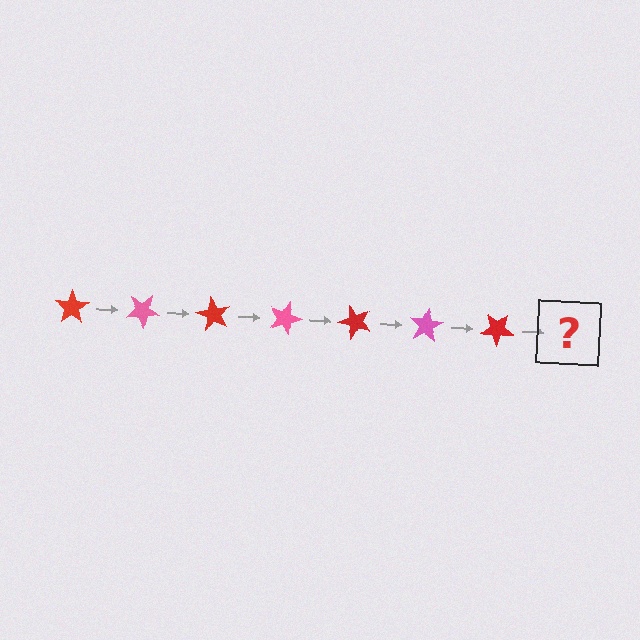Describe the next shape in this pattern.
It should be a pink star, rotated 210 degrees from the start.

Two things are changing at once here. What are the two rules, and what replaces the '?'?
The two rules are that it rotates 30 degrees each step and the color cycles through red and pink. The '?' should be a pink star, rotated 210 degrees from the start.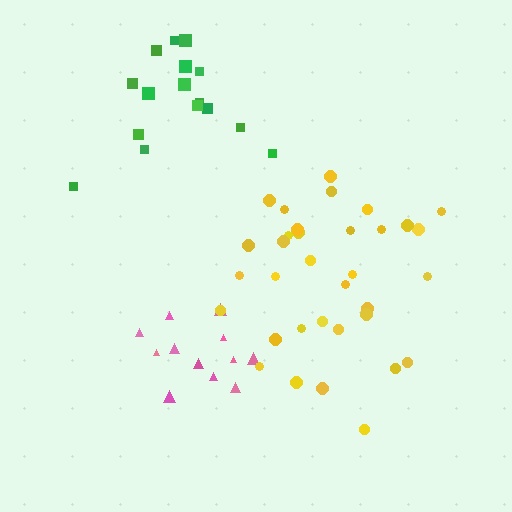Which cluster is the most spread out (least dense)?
Green.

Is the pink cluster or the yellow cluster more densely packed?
Pink.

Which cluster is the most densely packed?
Pink.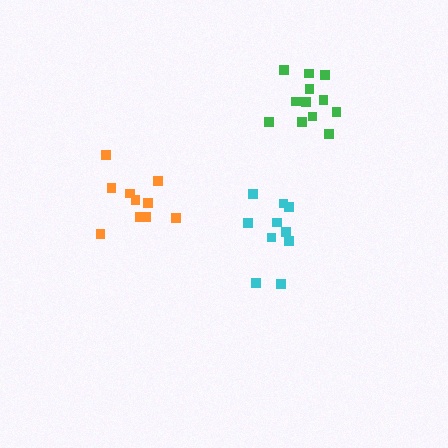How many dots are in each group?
Group 1: 12 dots, Group 2: 10 dots, Group 3: 10 dots (32 total).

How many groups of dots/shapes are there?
There are 3 groups.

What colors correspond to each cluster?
The clusters are colored: green, cyan, orange.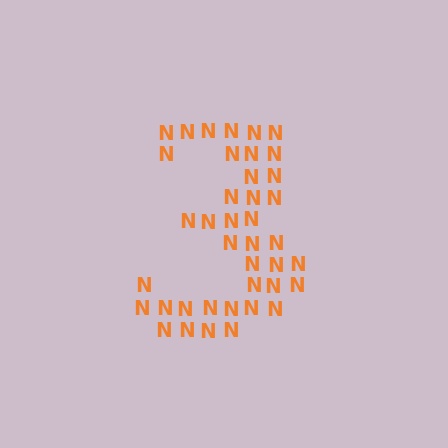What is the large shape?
The large shape is the digit 3.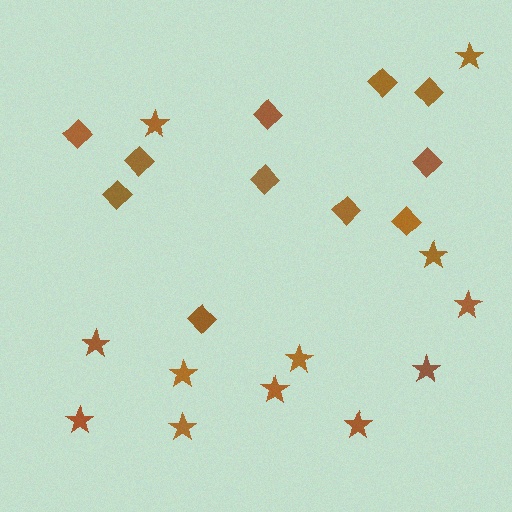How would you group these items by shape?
There are 2 groups: one group of stars (12) and one group of diamonds (11).